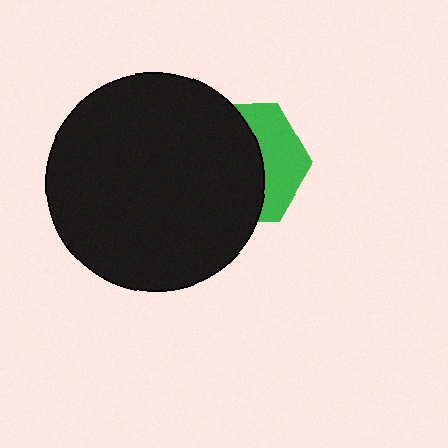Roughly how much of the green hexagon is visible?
A small part of it is visible (roughly 37%).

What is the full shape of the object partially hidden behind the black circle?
The partially hidden object is a green hexagon.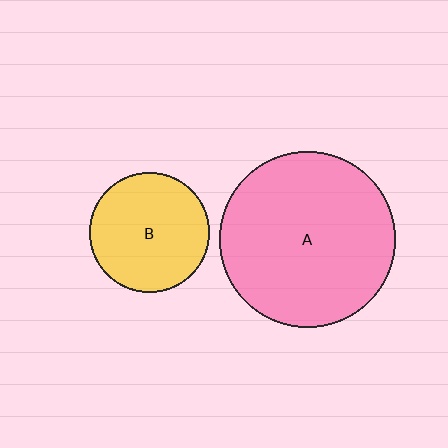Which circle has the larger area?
Circle A (pink).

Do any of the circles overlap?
No, none of the circles overlap.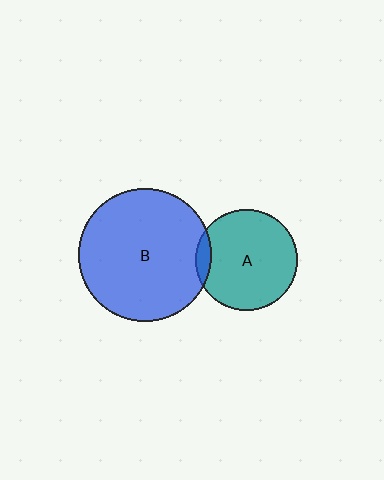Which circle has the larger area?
Circle B (blue).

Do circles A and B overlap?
Yes.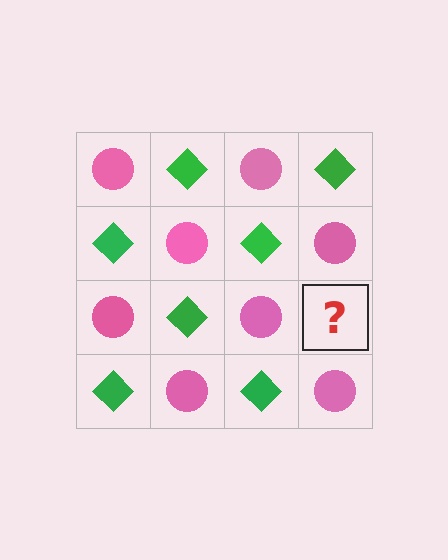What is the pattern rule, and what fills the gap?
The rule is that it alternates pink circle and green diamond in a checkerboard pattern. The gap should be filled with a green diamond.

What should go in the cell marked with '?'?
The missing cell should contain a green diamond.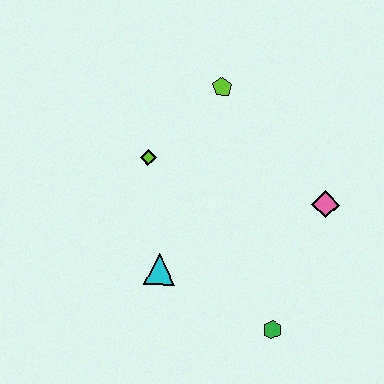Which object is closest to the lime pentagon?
The lime diamond is closest to the lime pentagon.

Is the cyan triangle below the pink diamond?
Yes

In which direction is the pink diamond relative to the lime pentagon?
The pink diamond is below the lime pentagon.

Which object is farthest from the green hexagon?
The lime pentagon is farthest from the green hexagon.